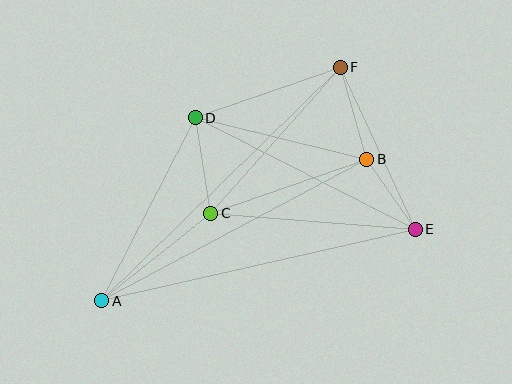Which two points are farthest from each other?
Points A and F are farthest from each other.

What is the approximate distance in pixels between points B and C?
The distance between B and C is approximately 165 pixels.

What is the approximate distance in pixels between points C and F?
The distance between C and F is approximately 195 pixels.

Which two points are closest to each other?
Points B and E are closest to each other.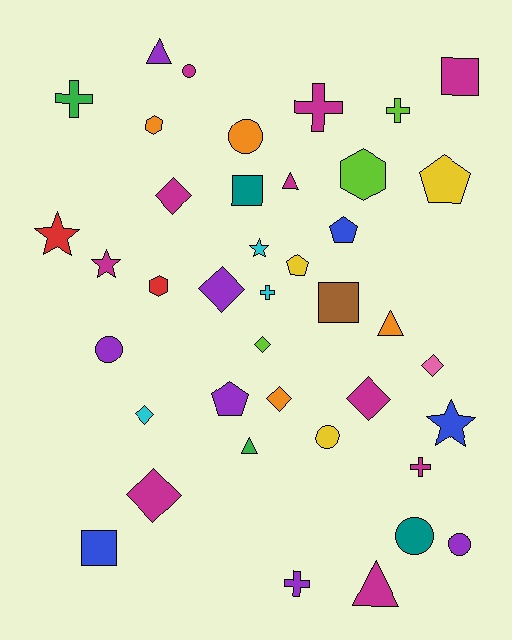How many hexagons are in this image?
There are 3 hexagons.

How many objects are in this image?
There are 40 objects.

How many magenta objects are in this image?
There are 10 magenta objects.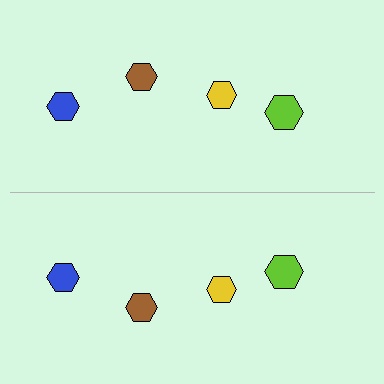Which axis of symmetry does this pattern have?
The pattern has a horizontal axis of symmetry running through the center of the image.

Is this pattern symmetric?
Yes, this pattern has bilateral (reflection) symmetry.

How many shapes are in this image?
There are 8 shapes in this image.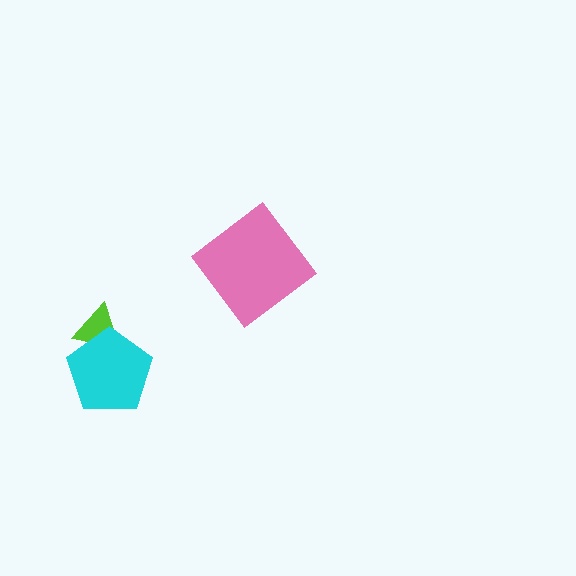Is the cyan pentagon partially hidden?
No, no other shape covers it.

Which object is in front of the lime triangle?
The cyan pentagon is in front of the lime triangle.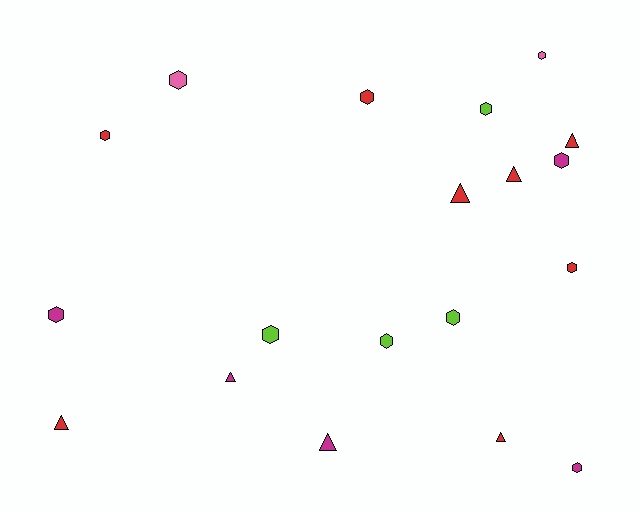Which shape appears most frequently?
Hexagon, with 12 objects.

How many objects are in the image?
There are 19 objects.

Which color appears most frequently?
Red, with 8 objects.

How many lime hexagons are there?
There are 4 lime hexagons.